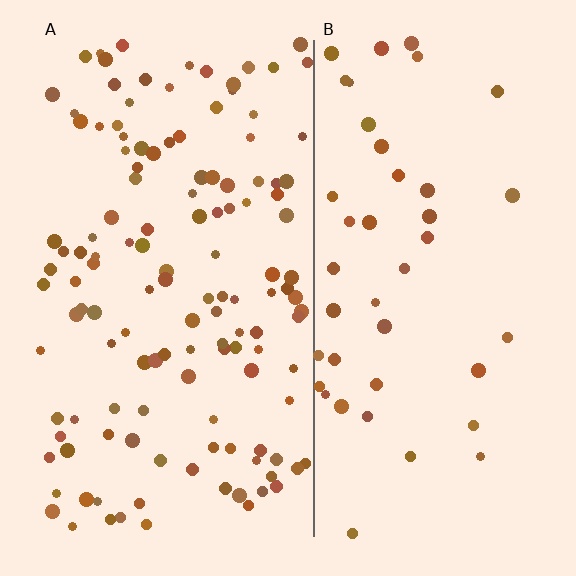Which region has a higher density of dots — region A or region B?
A (the left).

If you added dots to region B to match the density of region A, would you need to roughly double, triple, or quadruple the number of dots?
Approximately triple.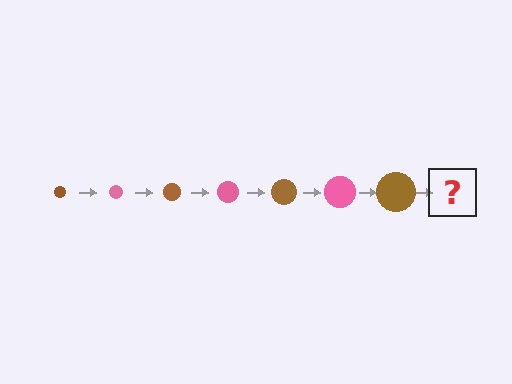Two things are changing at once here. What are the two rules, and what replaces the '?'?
The two rules are that the circle grows larger each step and the color cycles through brown and pink. The '?' should be a pink circle, larger than the previous one.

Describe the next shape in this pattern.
It should be a pink circle, larger than the previous one.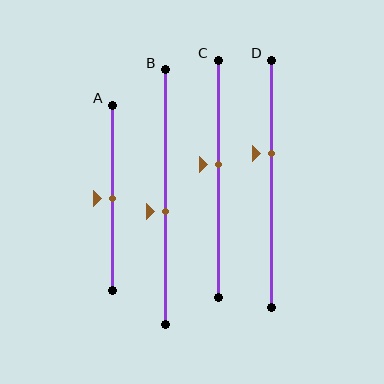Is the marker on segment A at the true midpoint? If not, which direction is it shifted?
Yes, the marker on segment A is at the true midpoint.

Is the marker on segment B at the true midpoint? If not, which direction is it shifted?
No, the marker on segment B is shifted downward by about 6% of the segment length.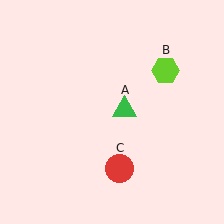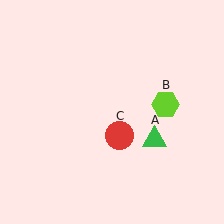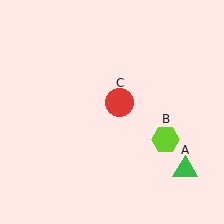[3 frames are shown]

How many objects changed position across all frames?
3 objects changed position: green triangle (object A), lime hexagon (object B), red circle (object C).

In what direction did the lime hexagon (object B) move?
The lime hexagon (object B) moved down.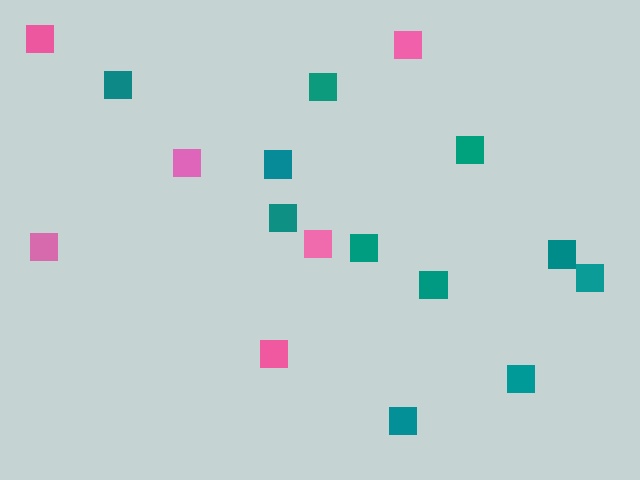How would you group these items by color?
There are 2 groups: one group of pink squares (6) and one group of teal squares (11).